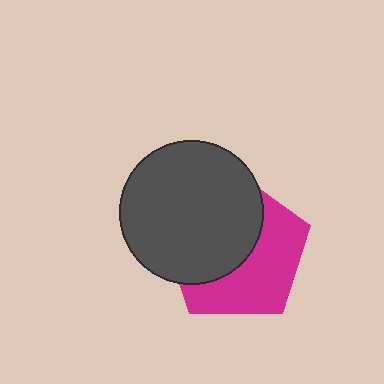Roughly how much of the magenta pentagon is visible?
About half of it is visible (roughly 48%).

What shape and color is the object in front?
The object in front is a dark gray circle.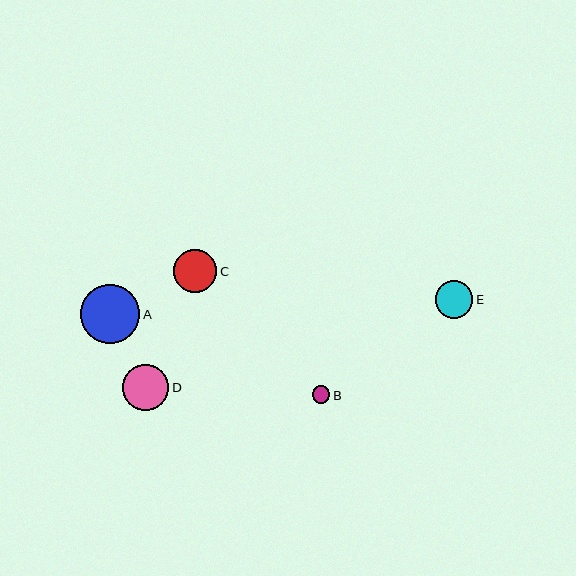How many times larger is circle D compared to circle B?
Circle D is approximately 2.7 times the size of circle B.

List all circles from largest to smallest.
From largest to smallest: A, D, C, E, B.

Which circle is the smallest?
Circle B is the smallest with a size of approximately 17 pixels.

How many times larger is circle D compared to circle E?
Circle D is approximately 1.2 times the size of circle E.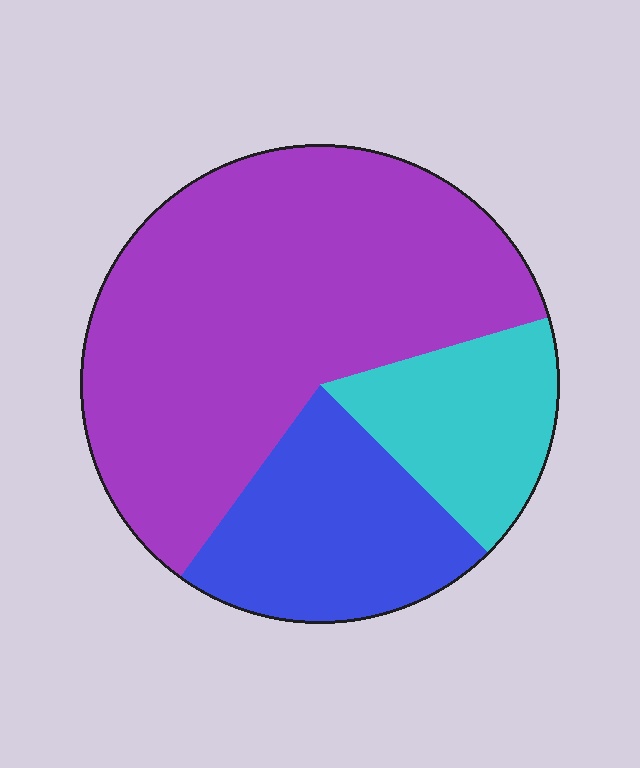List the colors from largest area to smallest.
From largest to smallest: purple, blue, cyan.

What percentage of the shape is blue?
Blue covers roughly 20% of the shape.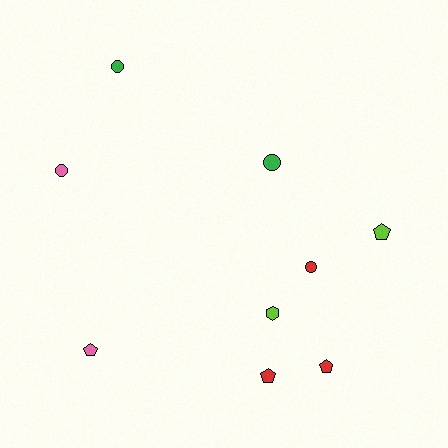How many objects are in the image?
There are 9 objects.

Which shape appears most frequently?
Circle, with 4 objects.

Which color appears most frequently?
Red, with 3 objects.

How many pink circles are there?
There is 1 pink circle.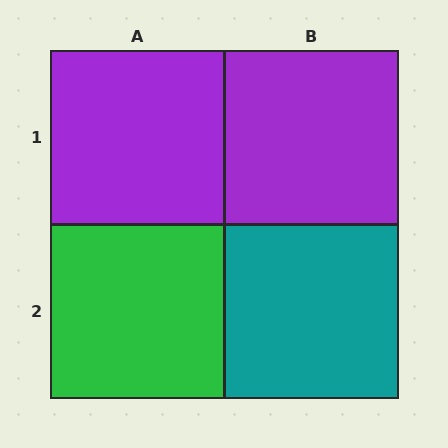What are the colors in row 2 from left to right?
Green, teal.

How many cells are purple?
2 cells are purple.